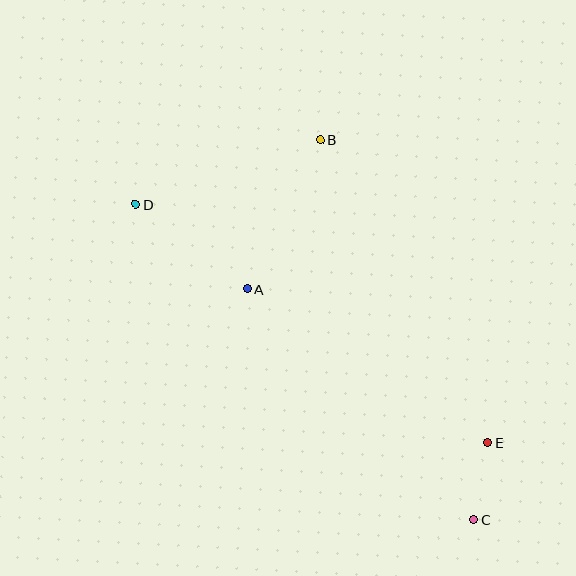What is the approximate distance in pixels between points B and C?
The distance between B and C is approximately 410 pixels.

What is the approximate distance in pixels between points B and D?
The distance between B and D is approximately 196 pixels.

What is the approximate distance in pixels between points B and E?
The distance between B and E is approximately 346 pixels.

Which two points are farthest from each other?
Points C and D are farthest from each other.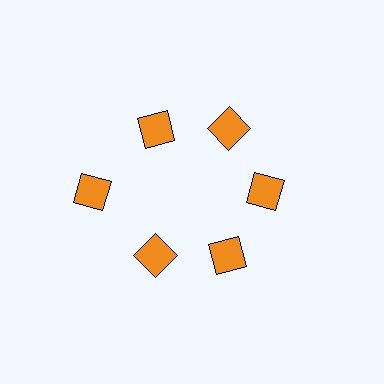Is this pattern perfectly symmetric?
No. The 6 orange diamonds are arranged in a ring, but one element near the 9 o'clock position is pushed outward from the center, breaking the 6-fold rotational symmetry.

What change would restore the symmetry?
The symmetry would be restored by moving it inward, back onto the ring so that all 6 diamonds sit at equal angles and equal distance from the center.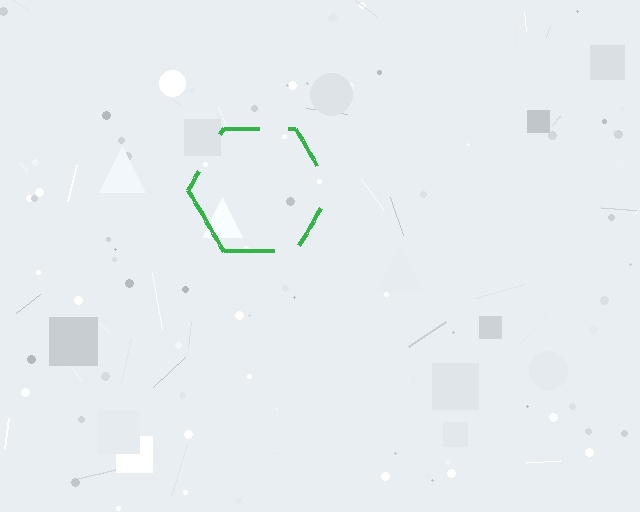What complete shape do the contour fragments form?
The contour fragments form a hexagon.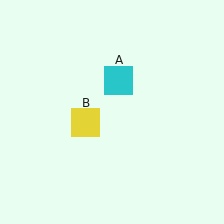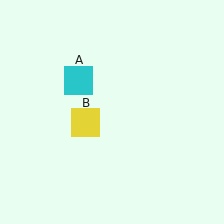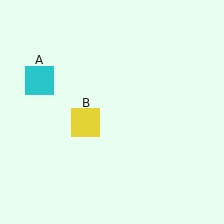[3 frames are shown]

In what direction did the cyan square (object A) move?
The cyan square (object A) moved left.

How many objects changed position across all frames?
1 object changed position: cyan square (object A).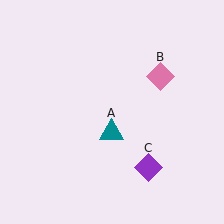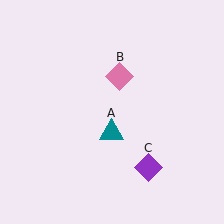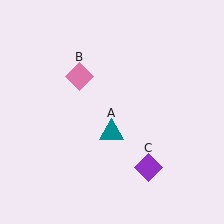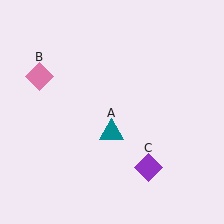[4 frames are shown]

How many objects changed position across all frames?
1 object changed position: pink diamond (object B).